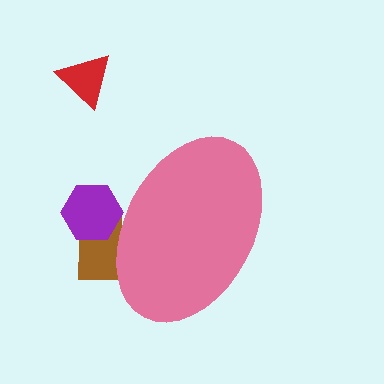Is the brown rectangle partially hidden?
Yes, the brown rectangle is partially hidden behind the pink ellipse.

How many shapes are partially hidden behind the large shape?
2 shapes are partially hidden.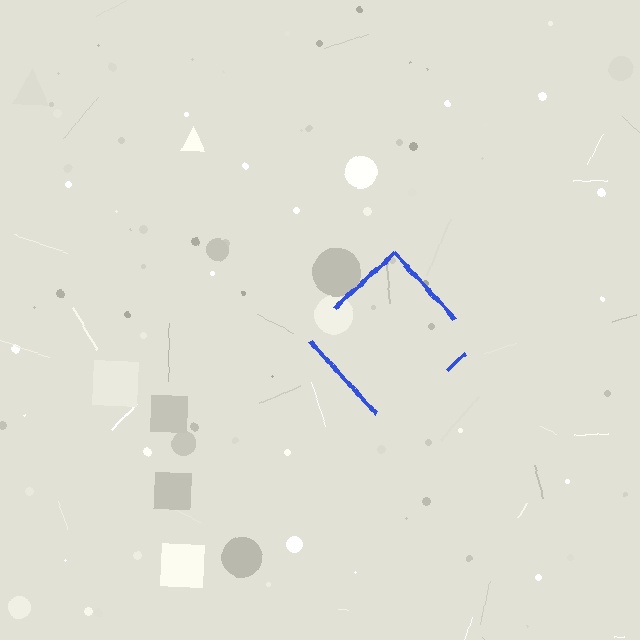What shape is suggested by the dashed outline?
The dashed outline suggests a diamond.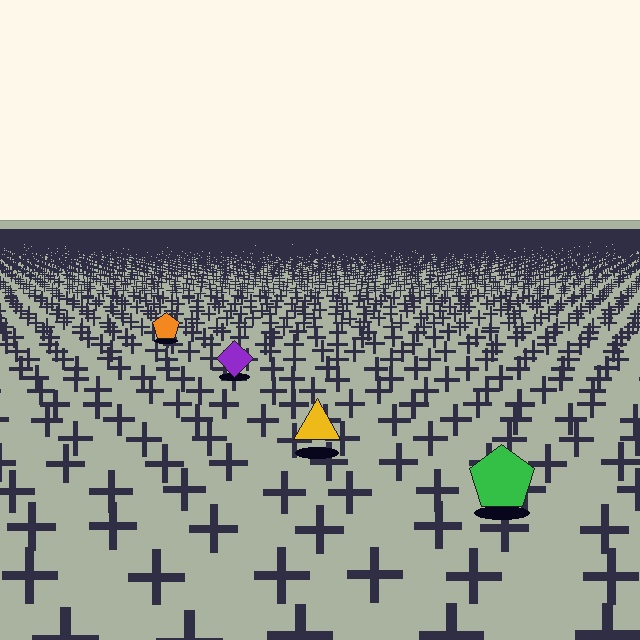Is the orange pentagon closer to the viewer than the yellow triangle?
No. The yellow triangle is closer — you can tell from the texture gradient: the ground texture is coarser near it.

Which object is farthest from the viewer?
The orange pentagon is farthest from the viewer. It appears smaller and the ground texture around it is denser.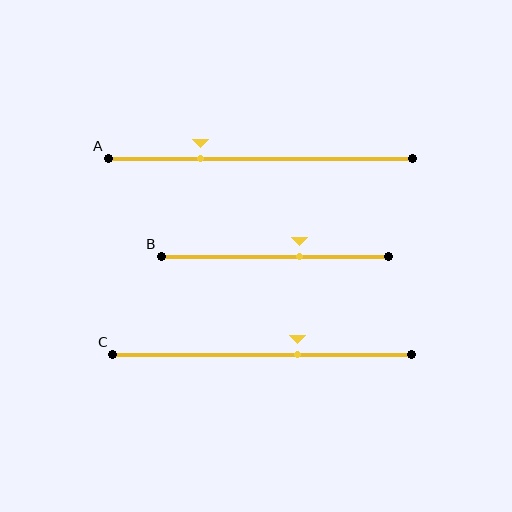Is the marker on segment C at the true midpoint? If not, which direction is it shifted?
No, the marker on segment C is shifted to the right by about 12% of the segment length.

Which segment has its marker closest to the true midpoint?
Segment B has its marker closest to the true midpoint.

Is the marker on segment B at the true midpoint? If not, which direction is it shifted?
No, the marker on segment B is shifted to the right by about 11% of the segment length.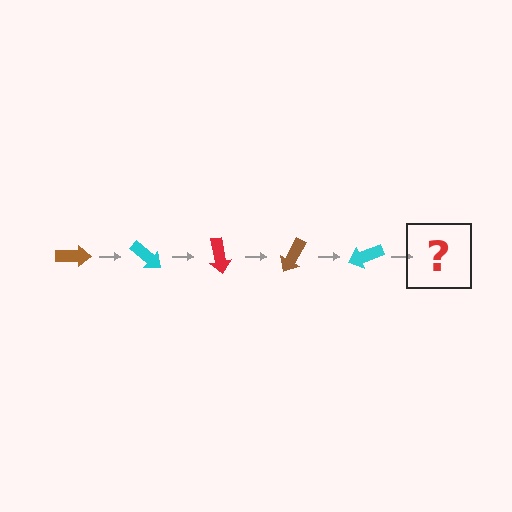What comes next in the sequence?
The next element should be a red arrow, rotated 200 degrees from the start.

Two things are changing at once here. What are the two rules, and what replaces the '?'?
The two rules are that it rotates 40 degrees each step and the color cycles through brown, cyan, and red. The '?' should be a red arrow, rotated 200 degrees from the start.